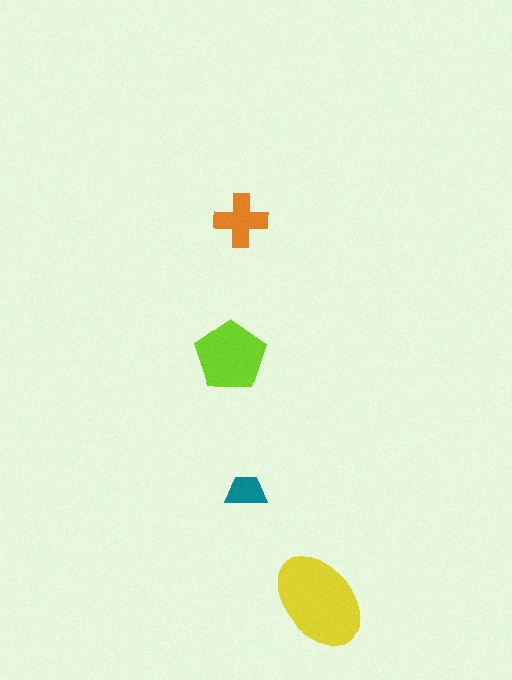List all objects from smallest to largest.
The teal trapezoid, the orange cross, the lime pentagon, the yellow ellipse.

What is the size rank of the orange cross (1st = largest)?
3rd.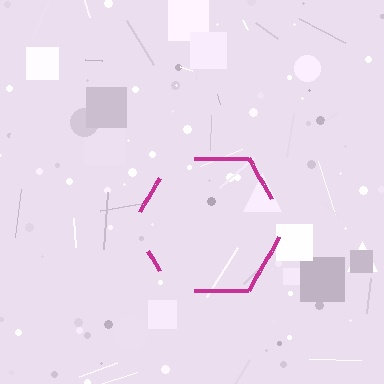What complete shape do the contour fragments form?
The contour fragments form a hexagon.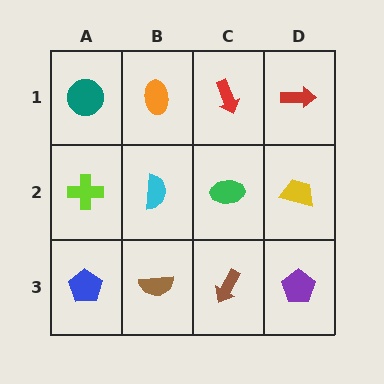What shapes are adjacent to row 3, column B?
A cyan semicircle (row 2, column B), a blue pentagon (row 3, column A), a brown arrow (row 3, column C).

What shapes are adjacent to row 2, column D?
A red arrow (row 1, column D), a purple pentagon (row 3, column D), a green ellipse (row 2, column C).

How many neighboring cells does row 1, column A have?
2.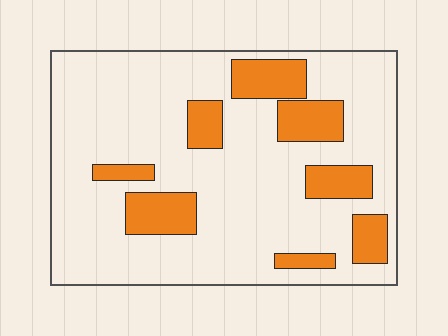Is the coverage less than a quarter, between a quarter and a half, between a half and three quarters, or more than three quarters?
Less than a quarter.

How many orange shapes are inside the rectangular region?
8.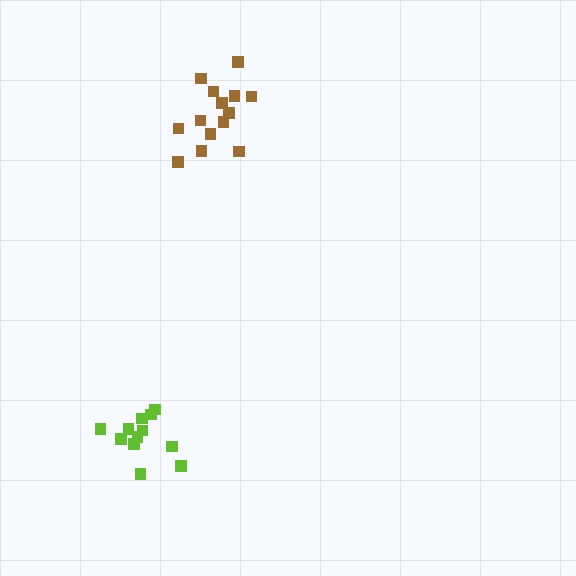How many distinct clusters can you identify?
There are 2 distinct clusters.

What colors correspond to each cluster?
The clusters are colored: lime, brown.